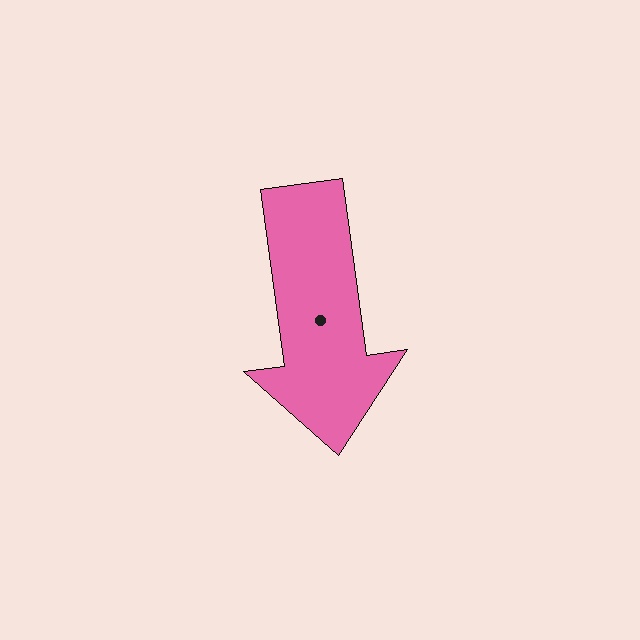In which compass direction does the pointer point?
South.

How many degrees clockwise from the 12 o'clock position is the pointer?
Approximately 172 degrees.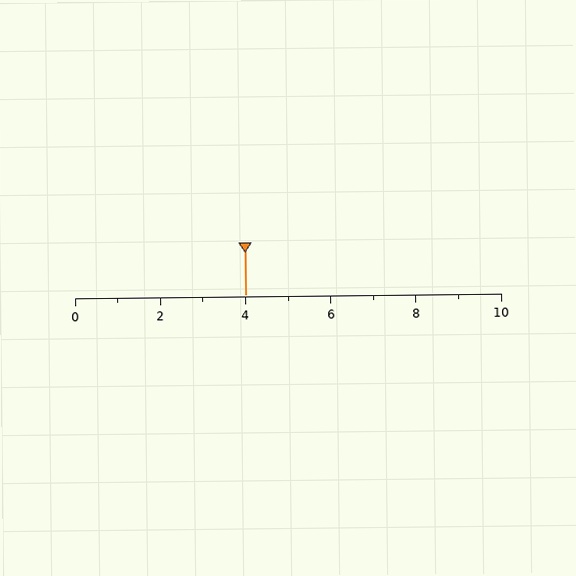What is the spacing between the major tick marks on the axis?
The major ticks are spaced 2 apart.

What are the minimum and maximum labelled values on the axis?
The axis runs from 0 to 10.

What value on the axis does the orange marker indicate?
The marker indicates approximately 4.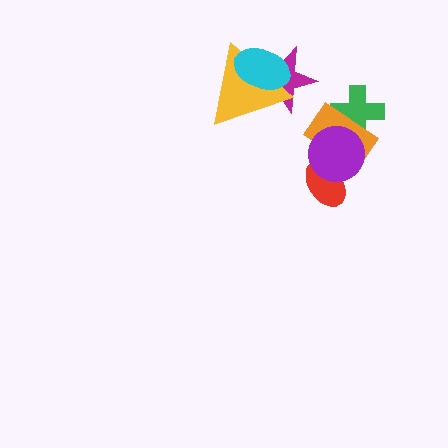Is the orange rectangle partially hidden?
Yes, it is partially covered by another shape.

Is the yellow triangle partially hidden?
Yes, it is partially covered by another shape.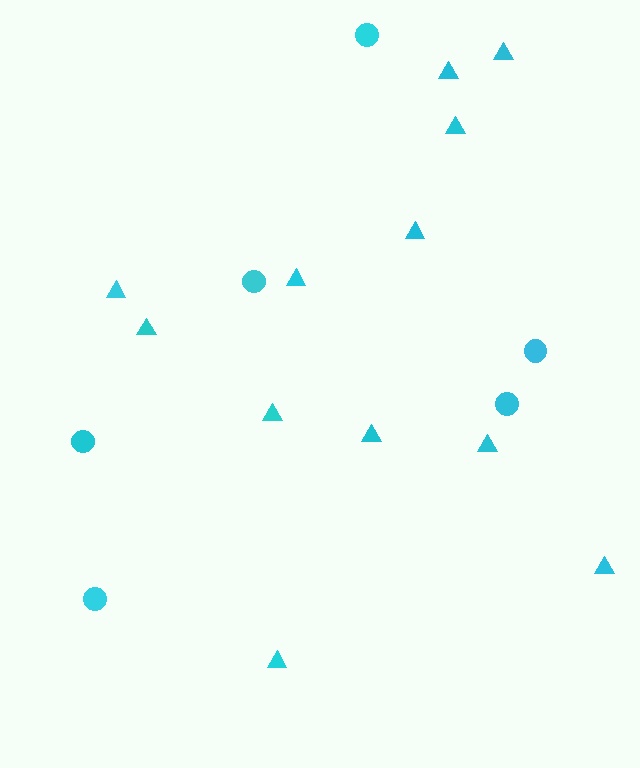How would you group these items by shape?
There are 2 groups: one group of triangles (12) and one group of circles (6).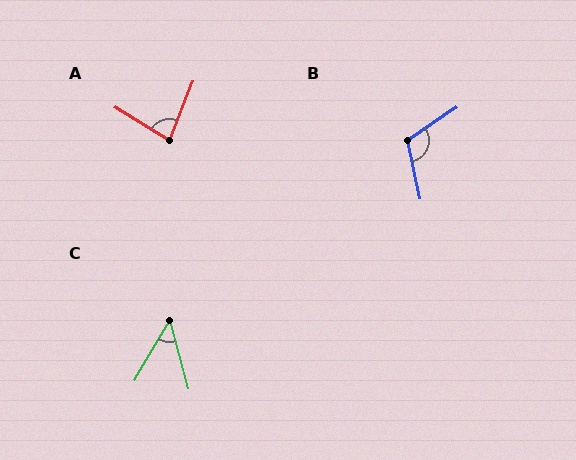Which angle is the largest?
B, at approximately 112 degrees.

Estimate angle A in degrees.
Approximately 80 degrees.